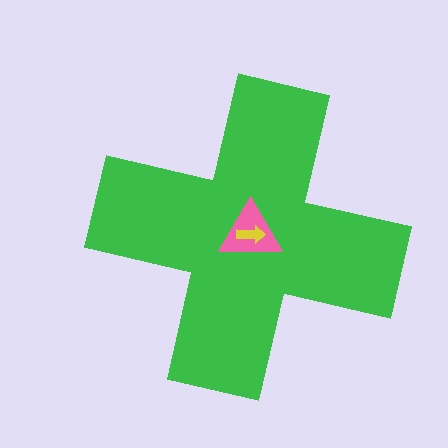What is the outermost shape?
The green cross.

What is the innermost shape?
The yellow arrow.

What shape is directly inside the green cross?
The pink triangle.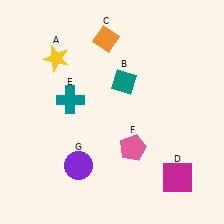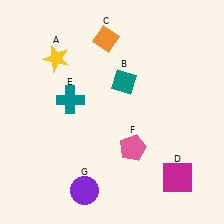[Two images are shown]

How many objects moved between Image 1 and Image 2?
1 object moved between the two images.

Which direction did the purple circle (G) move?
The purple circle (G) moved down.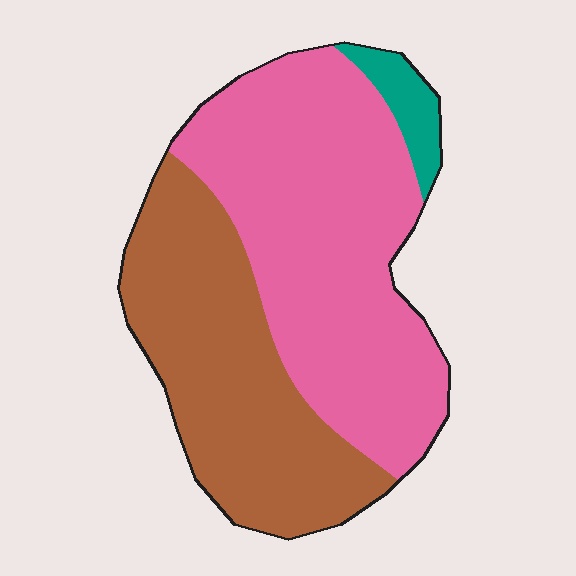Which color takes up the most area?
Pink, at roughly 55%.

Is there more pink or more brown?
Pink.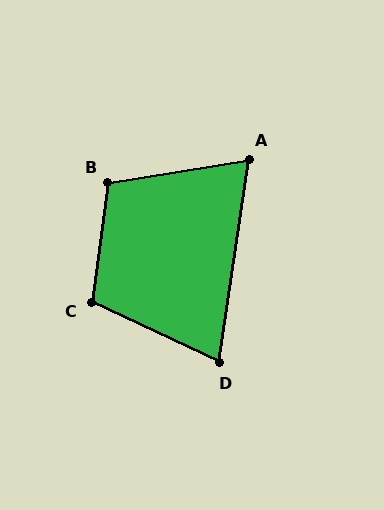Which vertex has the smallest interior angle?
A, at approximately 72 degrees.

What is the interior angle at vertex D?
Approximately 73 degrees (acute).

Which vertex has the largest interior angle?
C, at approximately 108 degrees.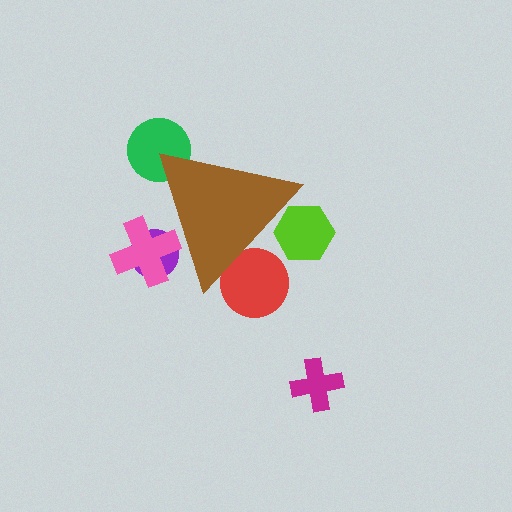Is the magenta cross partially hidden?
No, the magenta cross is fully visible.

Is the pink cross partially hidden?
Yes, the pink cross is partially hidden behind the brown triangle.